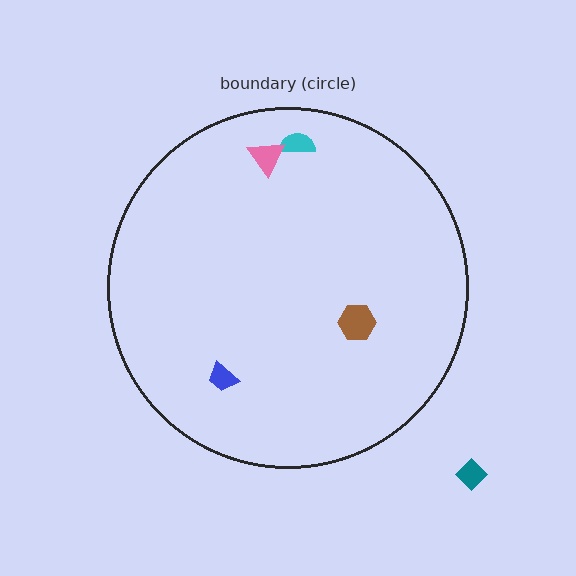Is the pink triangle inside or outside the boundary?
Inside.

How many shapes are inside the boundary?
4 inside, 1 outside.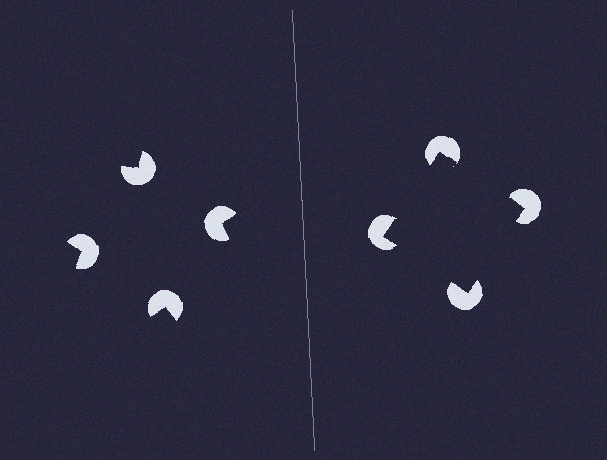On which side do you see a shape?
An illusory square appears on the right side. On the left side the wedge cuts are rotated, so no coherent shape forms.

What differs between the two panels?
The pac-man discs are positioned identically on both sides; only the wedge orientations differ. On the right they align to a square; on the left they are misaligned.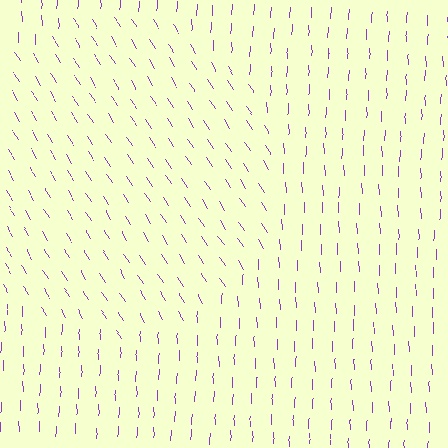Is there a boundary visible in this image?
Yes, there is a texture boundary formed by a change in line orientation.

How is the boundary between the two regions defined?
The boundary is defined purely by a change in line orientation (approximately 31 degrees difference). All lines are the same color and thickness.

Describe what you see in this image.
The image is filled with small purple line segments. A circle region in the image has lines oriented differently from the surrounding lines, creating a visible texture boundary.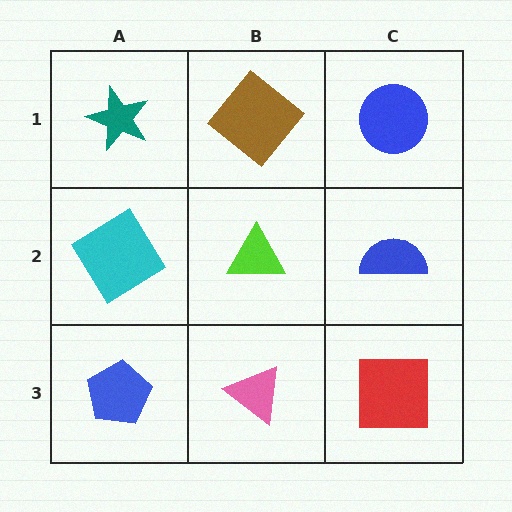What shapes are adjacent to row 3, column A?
A cyan diamond (row 2, column A), a pink triangle (row 3, column B).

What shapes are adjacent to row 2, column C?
A blue circle (row 1, column C), a red square (row 3, column C), a lime triangle (row 2, column B).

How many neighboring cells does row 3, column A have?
2.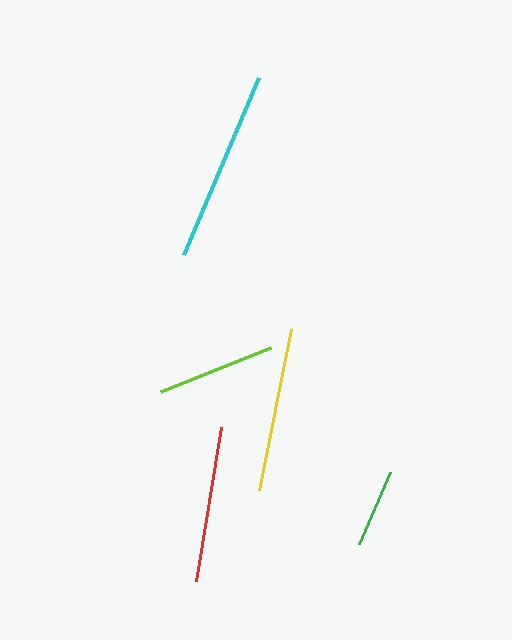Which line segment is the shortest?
The green line is the shortest at approximately 79 pixels.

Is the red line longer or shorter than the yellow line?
The yellow line is longer than the red line.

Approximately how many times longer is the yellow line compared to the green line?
The yellow line is approximately 2.1 times the length of the green line.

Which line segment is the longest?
The cyan line is the longest at approximately 193 pixels.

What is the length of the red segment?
The red segment is approximately 155 pixels long.